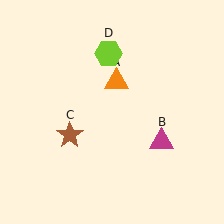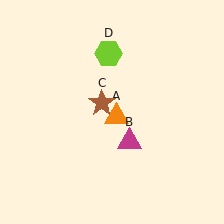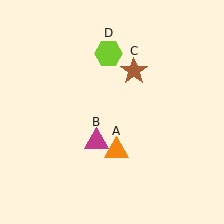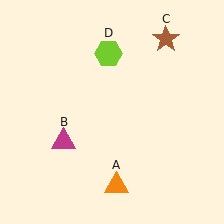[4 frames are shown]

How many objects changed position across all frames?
3 objects changed position: orange triangle (object A), magenta triangle (object B), brown star (object C).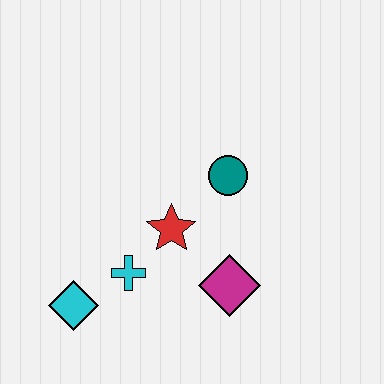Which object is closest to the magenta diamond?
The red star is closest to the magenta diamond.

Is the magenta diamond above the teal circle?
No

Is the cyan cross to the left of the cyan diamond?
No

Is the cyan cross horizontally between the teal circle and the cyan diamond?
Yes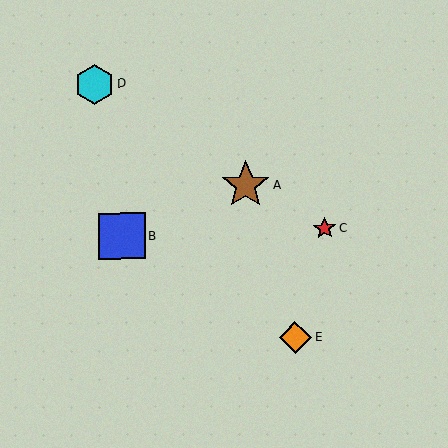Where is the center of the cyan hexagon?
The center of the cyan hexagon is at (94, 84).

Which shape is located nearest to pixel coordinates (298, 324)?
The orange diamond (labeled E) at (295, 337) is nearest to that location.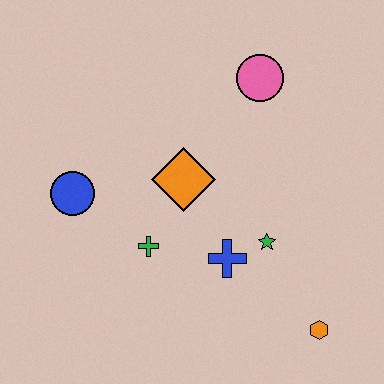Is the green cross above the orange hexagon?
Yes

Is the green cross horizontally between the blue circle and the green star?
Yes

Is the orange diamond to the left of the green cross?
No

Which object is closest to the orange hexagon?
The green star is closest to the orange hexagon.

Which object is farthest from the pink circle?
The orange hexagon is farthest from the pink circle.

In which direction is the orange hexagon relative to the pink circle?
The orange hexagon is below the pink circle.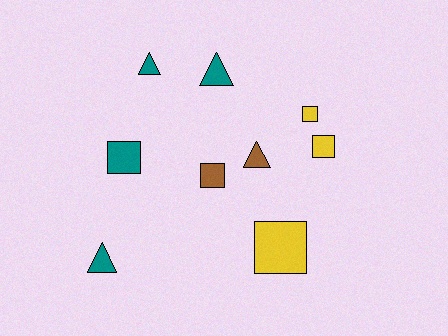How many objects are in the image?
There are 9 objects.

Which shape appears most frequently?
Square, with 5 objects.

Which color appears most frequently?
Teal, with 4 objects.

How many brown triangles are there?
There is 1 brown triangle.